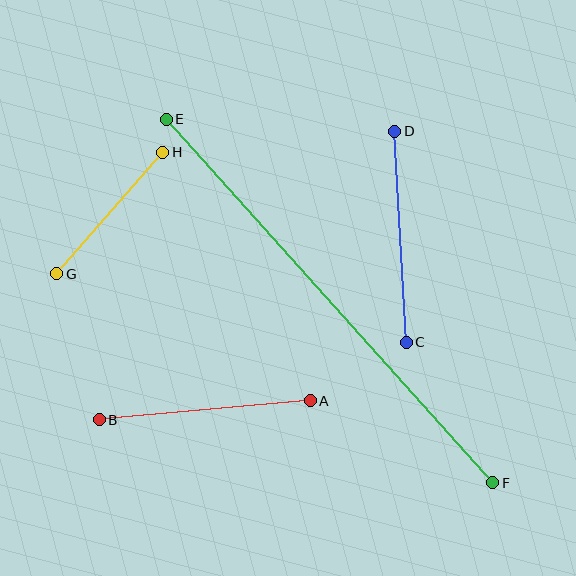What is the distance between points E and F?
The distance is approximately 489 pixels.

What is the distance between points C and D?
The distance is approximately 212 pixels.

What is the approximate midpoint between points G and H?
The midpoint is at approximately (110, 213) pixels.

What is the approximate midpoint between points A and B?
The midpoint is at approximately (205, 410) pixels.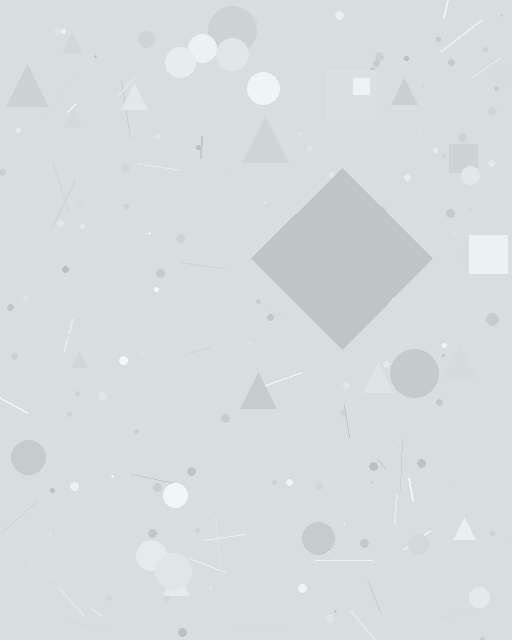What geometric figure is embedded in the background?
A diamond is embedded in the background.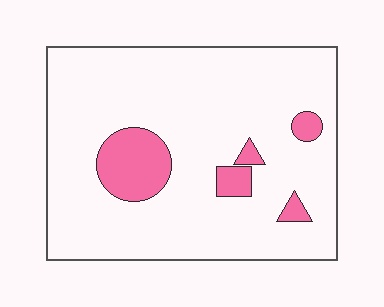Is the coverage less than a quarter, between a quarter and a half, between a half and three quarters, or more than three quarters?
Less than a quarter.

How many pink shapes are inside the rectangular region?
5.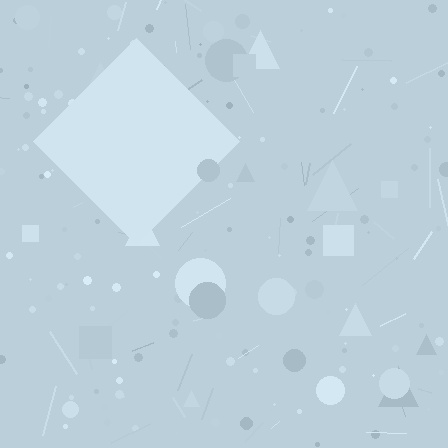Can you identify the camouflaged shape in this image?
The camouflaged shape is a diamond.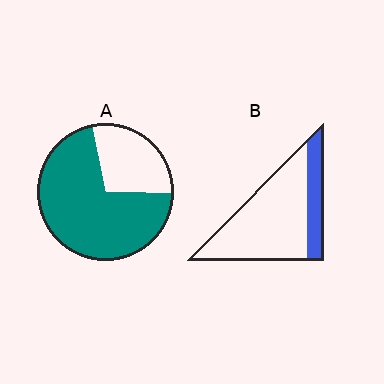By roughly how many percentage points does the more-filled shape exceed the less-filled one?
By roughly 50 percentage points (A over B).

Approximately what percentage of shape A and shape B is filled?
A is approximately 70% and B is approximately 25%.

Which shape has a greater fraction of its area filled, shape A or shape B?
Shape A.